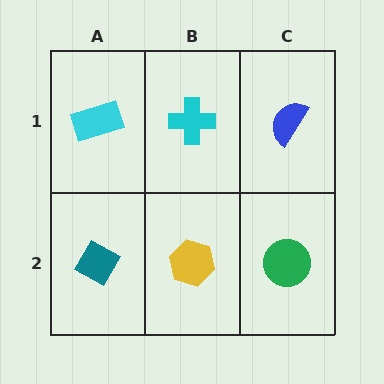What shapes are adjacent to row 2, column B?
A cyan cross (row 1, column B), a teal diamond (row 2, column A), a green circle (row 2, column C).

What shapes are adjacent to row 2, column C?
A blue semicircle (row 1, column C), a yellow hexagon (row 2, column B).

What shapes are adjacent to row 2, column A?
A cyan rectangle (row 1, column A), a yellow hexagon (row 2, column B).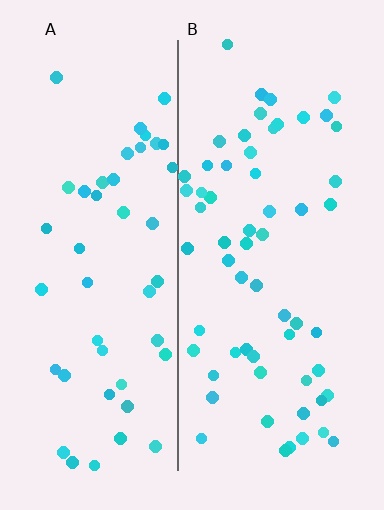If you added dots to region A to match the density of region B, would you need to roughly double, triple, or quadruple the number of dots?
Approximately double.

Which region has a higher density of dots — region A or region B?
B (the right).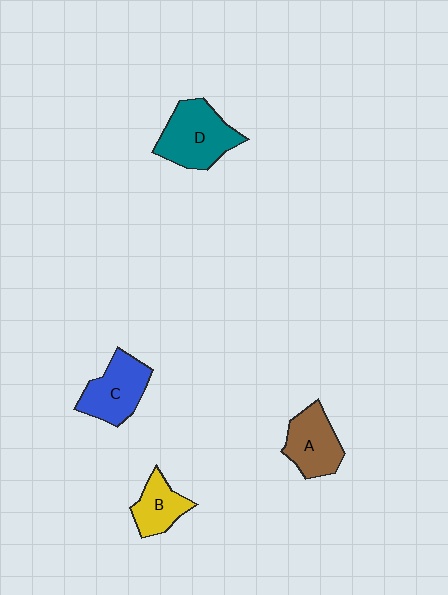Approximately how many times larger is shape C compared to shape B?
Approximately 1.4 times.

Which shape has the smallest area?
Shape B (yellow).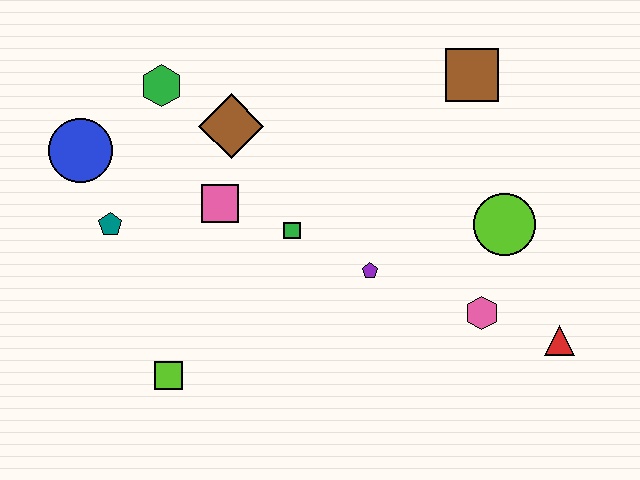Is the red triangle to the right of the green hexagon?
Yes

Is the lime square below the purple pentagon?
Yes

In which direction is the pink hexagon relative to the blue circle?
The pink hexagon is to the right of the blue circle.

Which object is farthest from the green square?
The red triangle is farthest from the green square.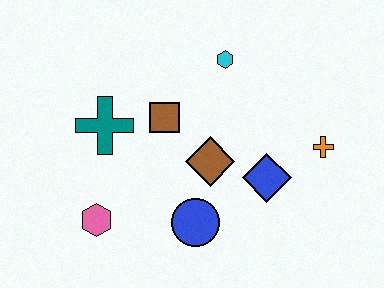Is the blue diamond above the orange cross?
No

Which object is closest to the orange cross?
The blue diamond is closest to the orange cross.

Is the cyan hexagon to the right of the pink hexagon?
Yes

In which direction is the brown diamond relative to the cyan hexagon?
The brown diamond is below the cyan hexagon.